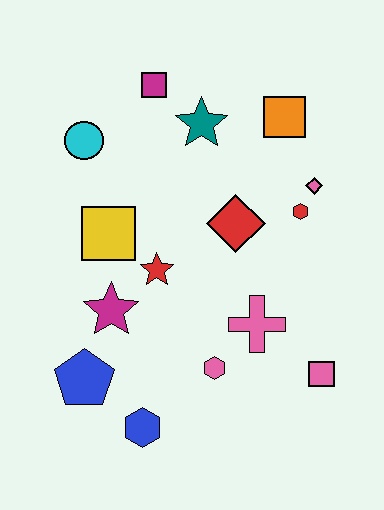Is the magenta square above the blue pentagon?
Yes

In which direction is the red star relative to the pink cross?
The red star is to the left of the pink cross.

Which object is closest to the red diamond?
The red hexagon is closest to the red diamond.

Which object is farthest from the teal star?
The blue hexagon is farthest from the teal star.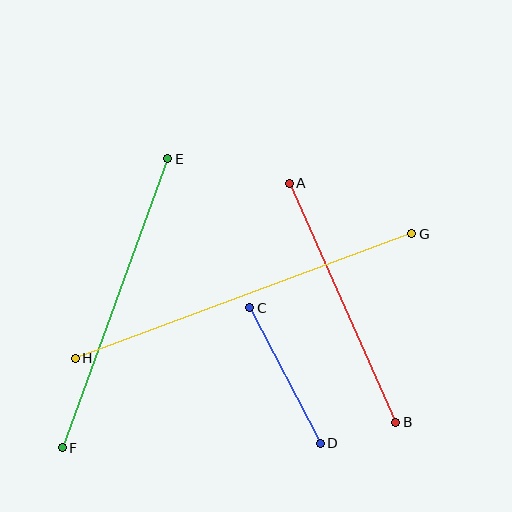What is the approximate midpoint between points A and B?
The midpoint is at approximately (342, 303) pixels.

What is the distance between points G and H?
The distance is approximately 358 pixels.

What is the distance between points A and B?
The distance is approximately 262 pixels.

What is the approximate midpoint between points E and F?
The midpoint is at approximately (115, 303) pixels.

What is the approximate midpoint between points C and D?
The midpoint is at approximately (285, 376) pixels.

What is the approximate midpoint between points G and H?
The midpoint is at approximately (243, 296) pixels.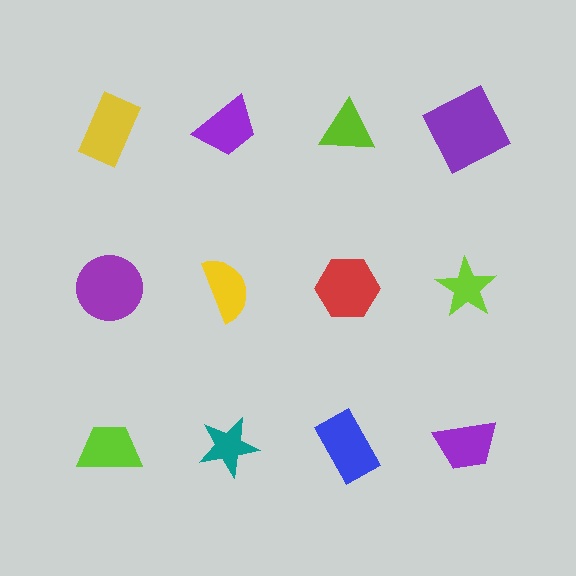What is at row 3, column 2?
A teal star.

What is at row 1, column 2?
A purple trapezoid.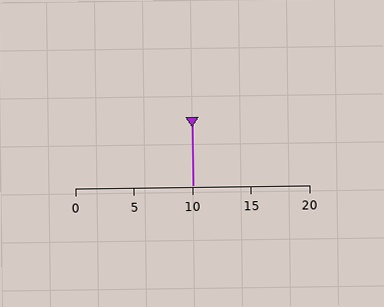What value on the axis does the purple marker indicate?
The marker indicates approximately 10.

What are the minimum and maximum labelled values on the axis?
The axis runs from 0 to 20.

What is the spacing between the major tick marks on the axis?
The major ticks are spaced 5 apart.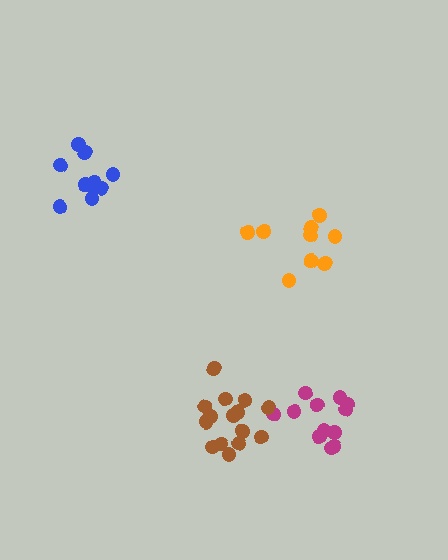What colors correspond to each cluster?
The clusters are colored: orange, magenta, blue, brown.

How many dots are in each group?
Group 1: 9 dots, Group 2: 12 dots, Group 3: 10 dots, Group 4: 15 dots (46 total).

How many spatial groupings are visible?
There are 4 spatial groupings.